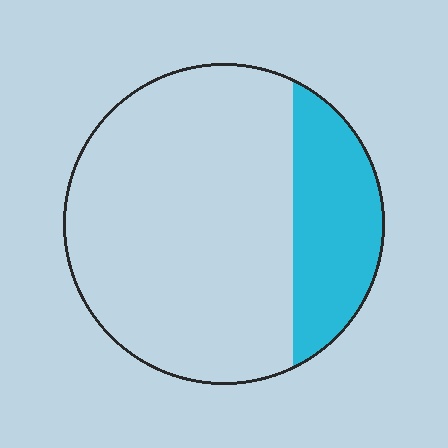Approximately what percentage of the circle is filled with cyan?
Approximately 25%.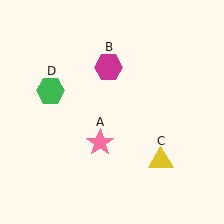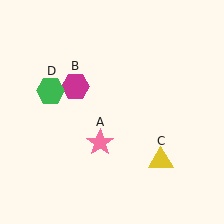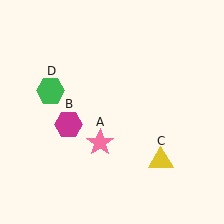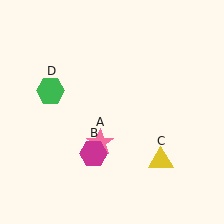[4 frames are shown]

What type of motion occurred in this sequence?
The magenta hexagon (object B) rotated counterclockwise around the center of the scene.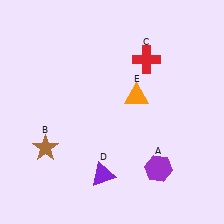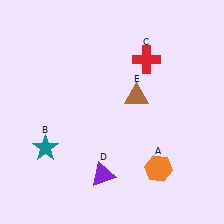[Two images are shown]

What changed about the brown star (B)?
In Image 1, B is brown. In Image 2, it changed to teal.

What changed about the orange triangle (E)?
In Image 1, E is orange. In Image 2, it changed to brown.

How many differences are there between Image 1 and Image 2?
There are 3 differences between the two images.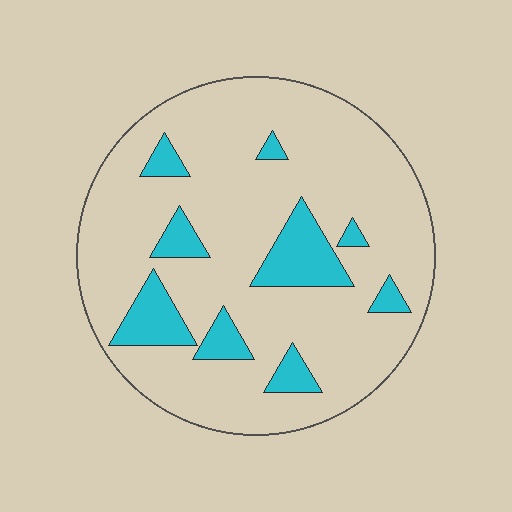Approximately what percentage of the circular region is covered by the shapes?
Approximately 15%.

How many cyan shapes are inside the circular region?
9.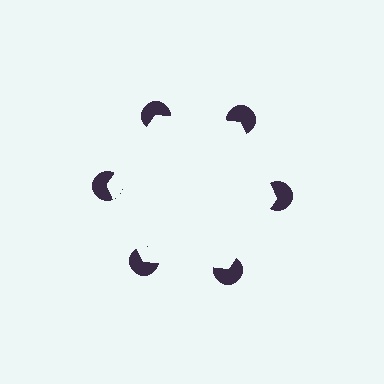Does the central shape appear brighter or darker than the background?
It typically appears slightly brighter than the background, even though no actual brightness change is drawn.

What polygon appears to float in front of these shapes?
An illusory hexagon — its edges are inferred from the aligned wedge cuts in the pac-man discs, not physically drawn.